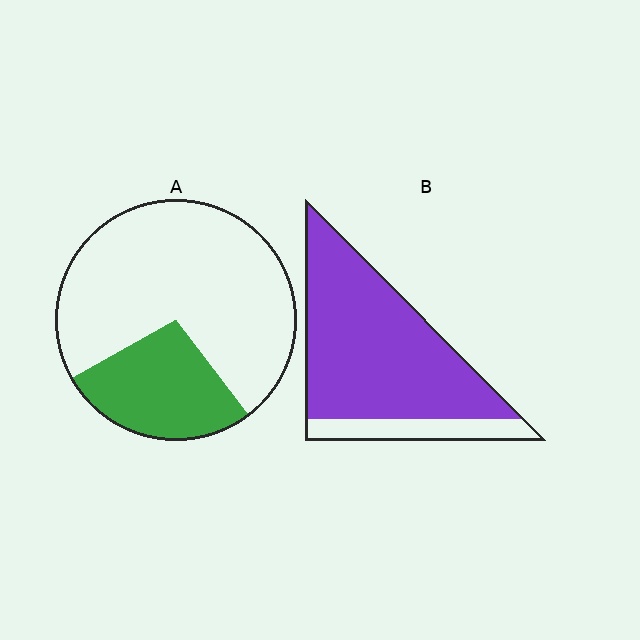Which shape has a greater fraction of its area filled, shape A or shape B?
Shape B.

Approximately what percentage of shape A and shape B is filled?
A is approximately 25% and B is approximately 85%.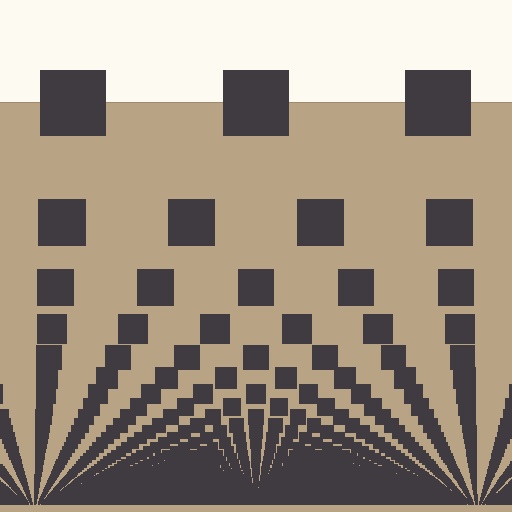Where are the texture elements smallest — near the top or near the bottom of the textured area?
Near the bottom.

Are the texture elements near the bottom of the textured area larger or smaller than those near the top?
Smaller. The gradient is inverted — elements near the bottom are smaller and denser.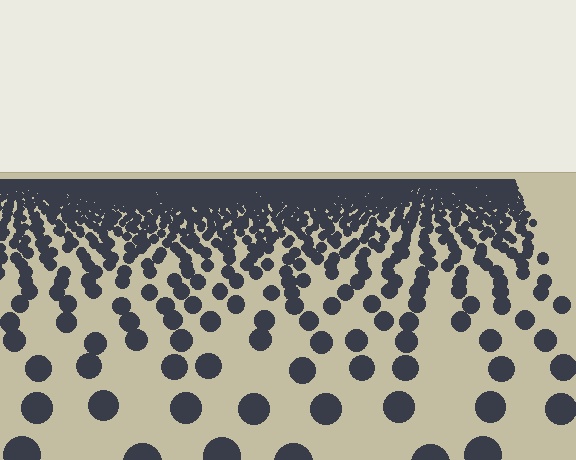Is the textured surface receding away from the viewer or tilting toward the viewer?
The surface is receding away from the viewer. Texture elements get smaller and denser toward the top.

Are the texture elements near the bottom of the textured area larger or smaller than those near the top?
Larger. Near the bottom, elements are closer to the viewer and appear at a bigger on-screen size.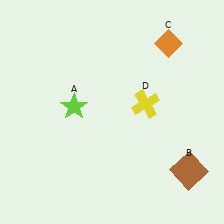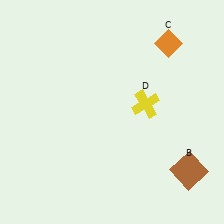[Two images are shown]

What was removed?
The lime star (A) was removed in Image 2.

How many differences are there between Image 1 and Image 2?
There is 1 difference between the two images.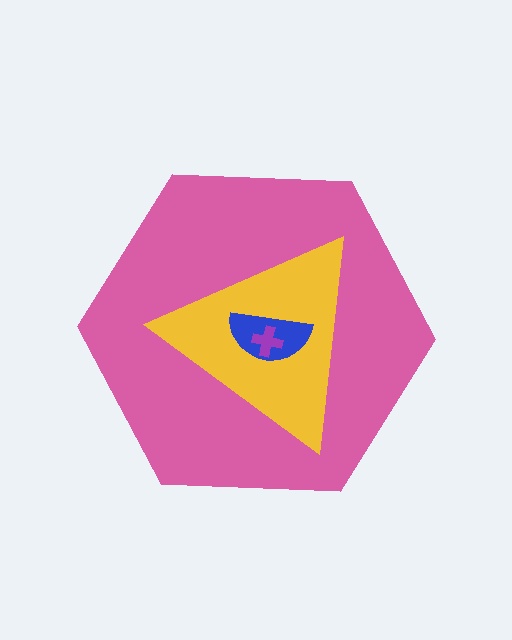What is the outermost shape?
The pink hexagon.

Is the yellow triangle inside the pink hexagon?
Yes.